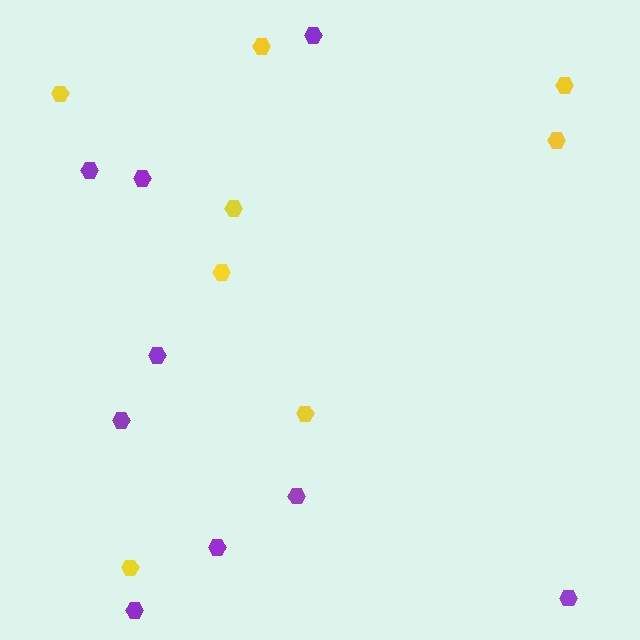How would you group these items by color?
There are 2 groups: one group of yellow hexagons (8) and one group of purple hexagons (9).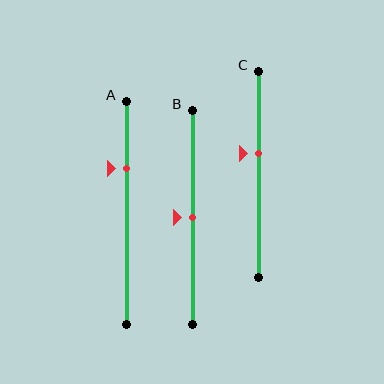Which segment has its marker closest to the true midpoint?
Segment B has its marker closest to the true midpoint.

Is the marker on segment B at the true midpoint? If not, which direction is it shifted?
Yes, the marker on segment B is at the true midpoint.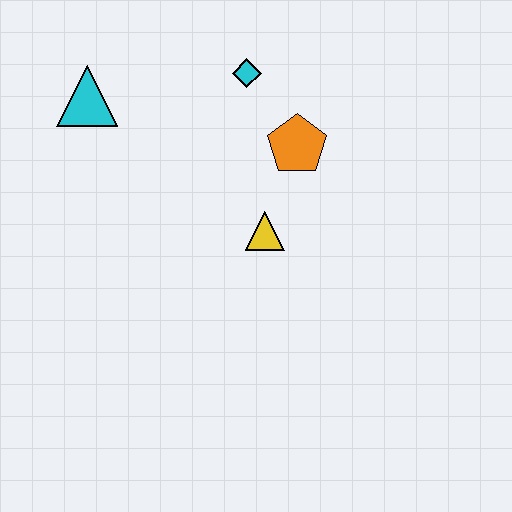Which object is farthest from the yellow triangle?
The cyan triangle is farthest from the yellow triangle.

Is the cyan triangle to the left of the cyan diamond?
Yes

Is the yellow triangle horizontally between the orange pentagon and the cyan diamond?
Yes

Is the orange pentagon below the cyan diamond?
Yes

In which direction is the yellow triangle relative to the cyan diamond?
The yellow triangle is below the cyan diamond.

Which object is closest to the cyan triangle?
The cyan diamond is closest to the cyan triangle.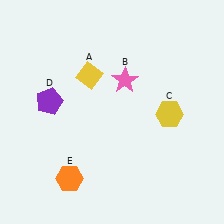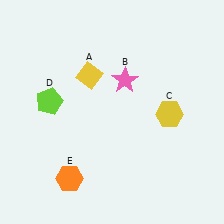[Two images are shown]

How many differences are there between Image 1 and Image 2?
There is 1 difference between the two images.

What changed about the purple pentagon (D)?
In Image 1, D is purple. In Image 2, it changed to lime.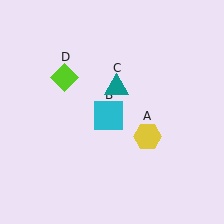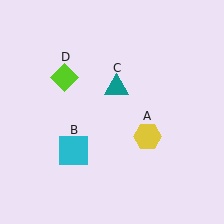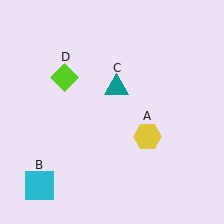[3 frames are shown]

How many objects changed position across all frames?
1 object changed position: cyan square (object B).